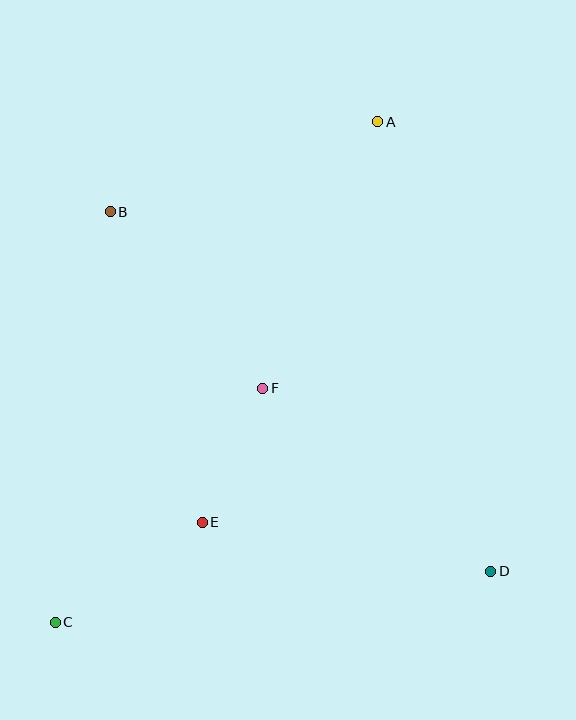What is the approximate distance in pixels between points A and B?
The distance between A and B is approximately 282 pixels.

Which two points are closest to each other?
Points E and F are closest to each other.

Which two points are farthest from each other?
Points A and C are farthest from each other.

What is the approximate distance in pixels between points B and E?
The distance between B and E is approximately 324 pixels.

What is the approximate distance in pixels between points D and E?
The distance between D and E is approximately 292 pixels.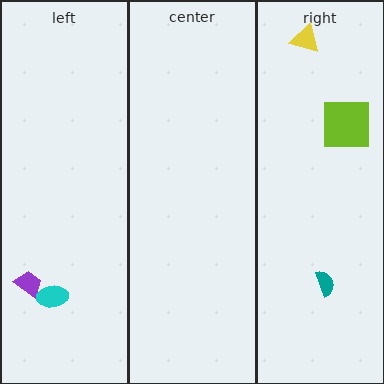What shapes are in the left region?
The purple trapezoid, the cyan ellipse.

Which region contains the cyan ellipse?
The left region.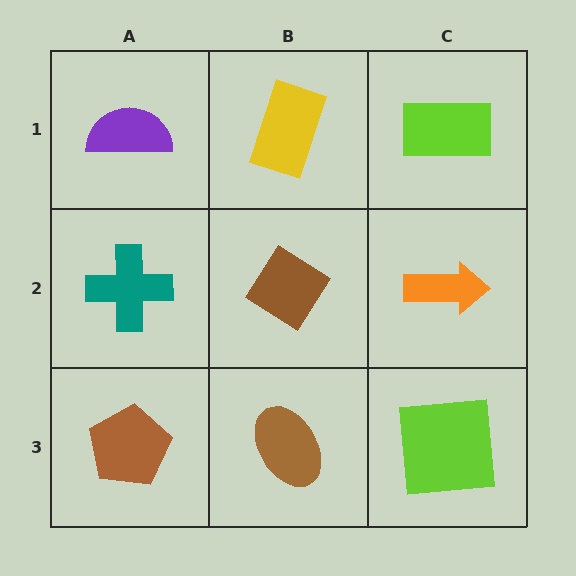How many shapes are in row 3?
3 shapes.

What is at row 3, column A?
A brown pentagon.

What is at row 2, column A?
A teal cross.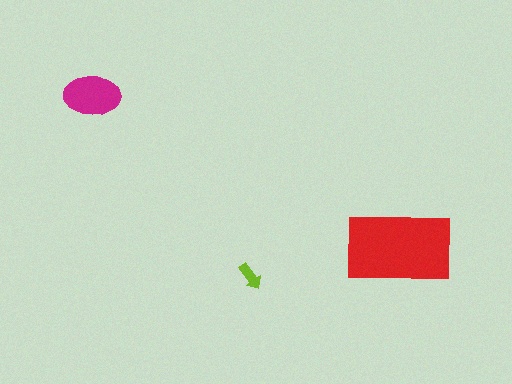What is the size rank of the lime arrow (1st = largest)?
3rd.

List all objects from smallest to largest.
The lime arrow, the magenta ellipse, the red rectangle.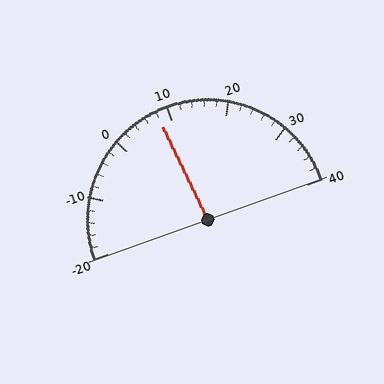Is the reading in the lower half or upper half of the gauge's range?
The reading is in the lower half of the range (-20 to 40).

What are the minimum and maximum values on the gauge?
The gauge ranges from -20 to 40.